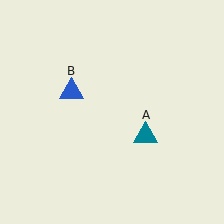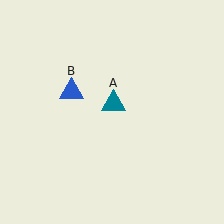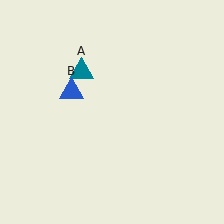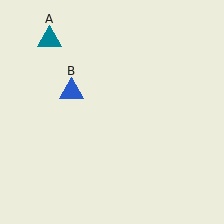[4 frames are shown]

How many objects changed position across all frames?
1 object changed position: teal triangle (object A).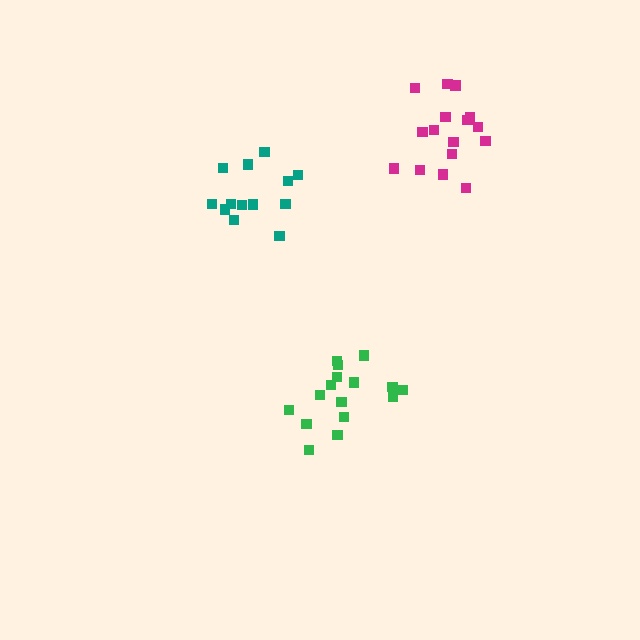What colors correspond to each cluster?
The clusters are colored: green, teal, magenta.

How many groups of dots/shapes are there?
There are 3 groups.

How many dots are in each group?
Group 1: 16 dots, Group 2: 13 dots, Group 3: 16 dots (45 total).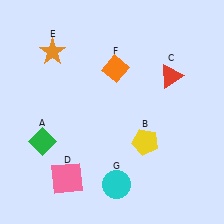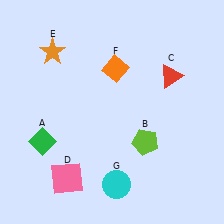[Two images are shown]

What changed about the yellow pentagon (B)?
In Image 1, B is yellow. In Image 2, it changed to lime.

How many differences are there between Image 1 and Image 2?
There is 1 difference between the two images.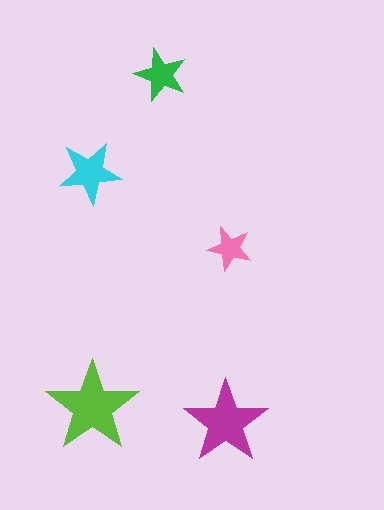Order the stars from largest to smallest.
the lime one, the magenta one, the cyan one, the green one, the pink one.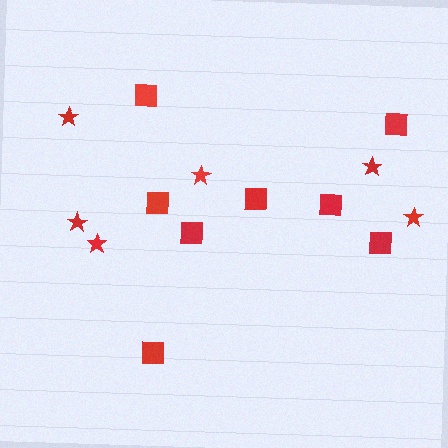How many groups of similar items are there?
There are 2 groups: one group of stars (6) and one group of squares (8).